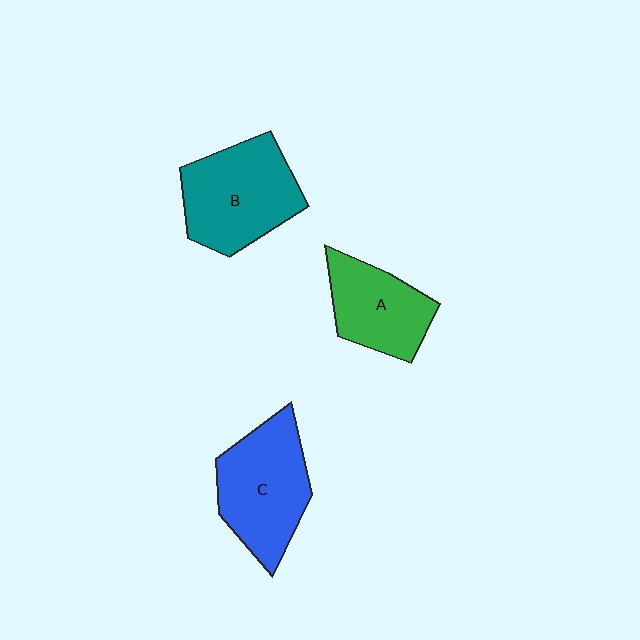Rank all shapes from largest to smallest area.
From largest to smallest: B (teal), C (blue), A (green).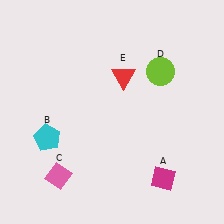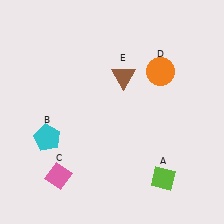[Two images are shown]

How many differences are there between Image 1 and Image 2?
There are 3 differences between the two images.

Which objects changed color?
A changed from magenta to lime. D changed from lime to orange. E changed from red to brown.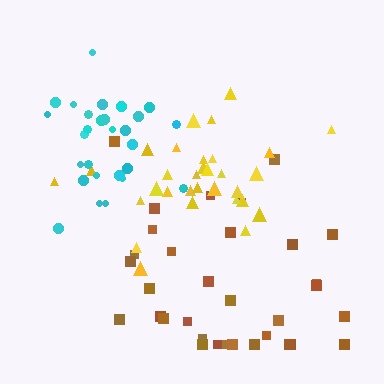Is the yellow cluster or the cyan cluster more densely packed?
Cyan.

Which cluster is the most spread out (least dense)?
Brown.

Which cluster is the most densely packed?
Cyan.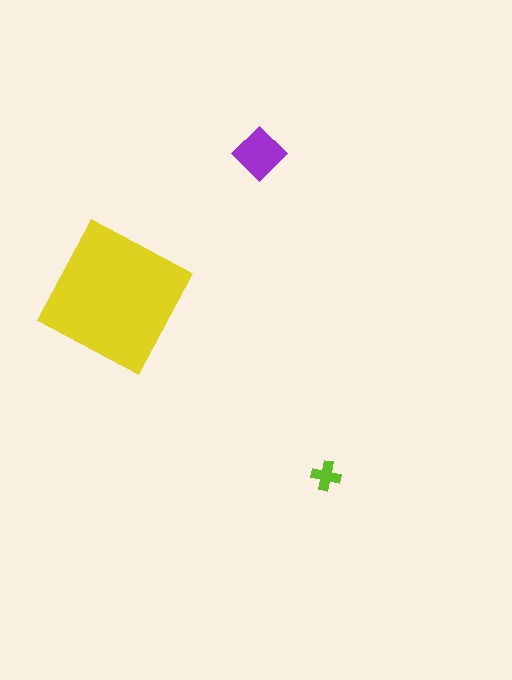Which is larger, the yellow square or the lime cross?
The yellow square.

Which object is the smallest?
The lime cross.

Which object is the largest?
The yellow square.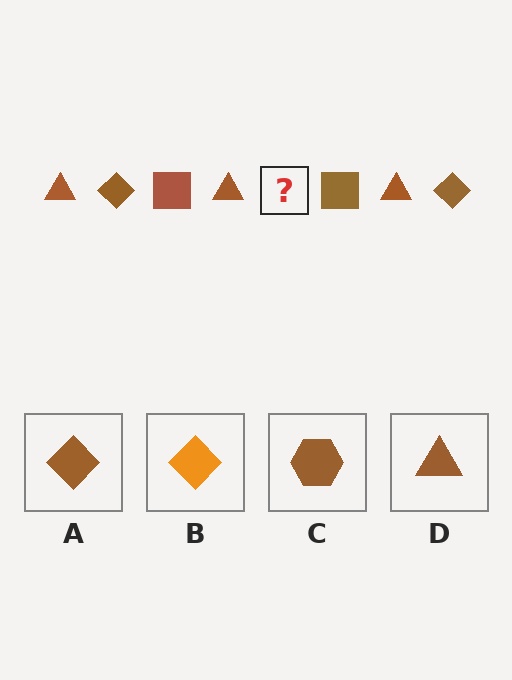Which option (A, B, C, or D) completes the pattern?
A.